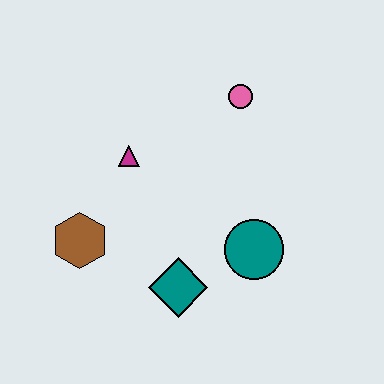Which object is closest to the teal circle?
The teal diamond is closest to the teal circle.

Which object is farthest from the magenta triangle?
The teal circle is farthest from the magenta triangle.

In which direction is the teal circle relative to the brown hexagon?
The teal circle is to the right of the brown hexagon.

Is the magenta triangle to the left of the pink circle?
Yes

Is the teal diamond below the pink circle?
Yes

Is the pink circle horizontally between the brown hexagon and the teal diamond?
No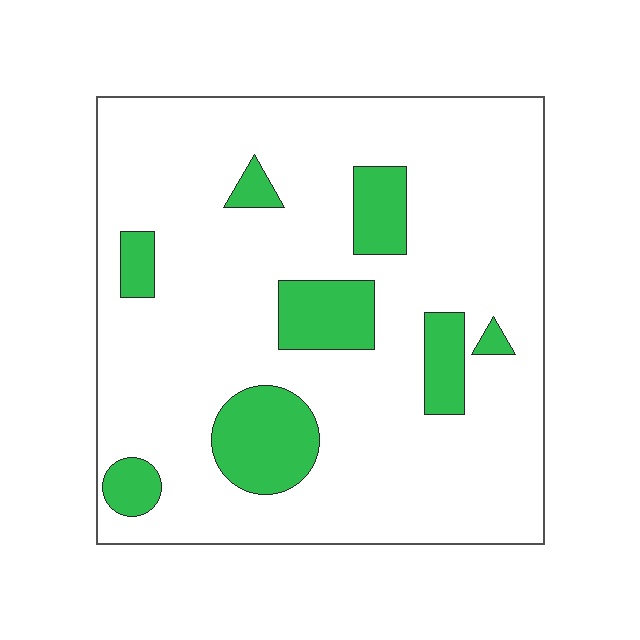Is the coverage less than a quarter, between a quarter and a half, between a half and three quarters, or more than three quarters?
Less than a quarter.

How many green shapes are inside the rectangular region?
8.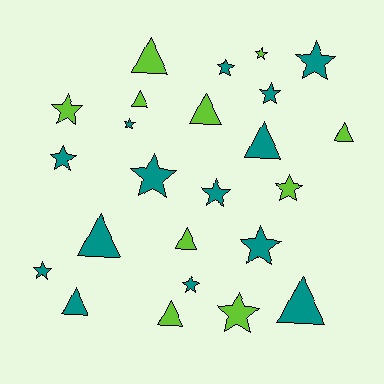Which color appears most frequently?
Teal, with 14 objects.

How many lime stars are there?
There are 4 lime stars.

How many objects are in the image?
There are 24 objects.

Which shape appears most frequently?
Star, with 14 objects.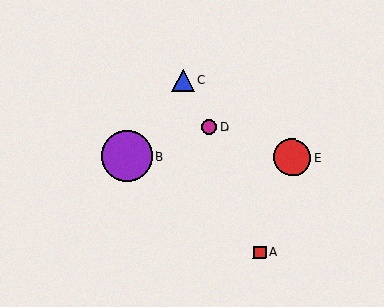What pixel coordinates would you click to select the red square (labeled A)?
Click at (259, 252) to select the red square A.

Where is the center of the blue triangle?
The center of the blue triangle is at (183, 80).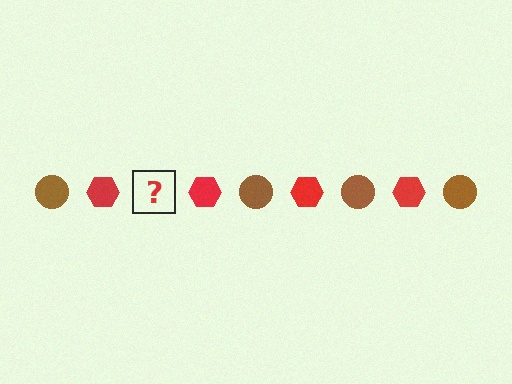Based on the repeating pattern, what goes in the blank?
The blank should be a brown circle.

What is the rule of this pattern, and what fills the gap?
The rule is that the pattern alternates between brown circle and red hexagon. The gap should be filled with a brown circle.